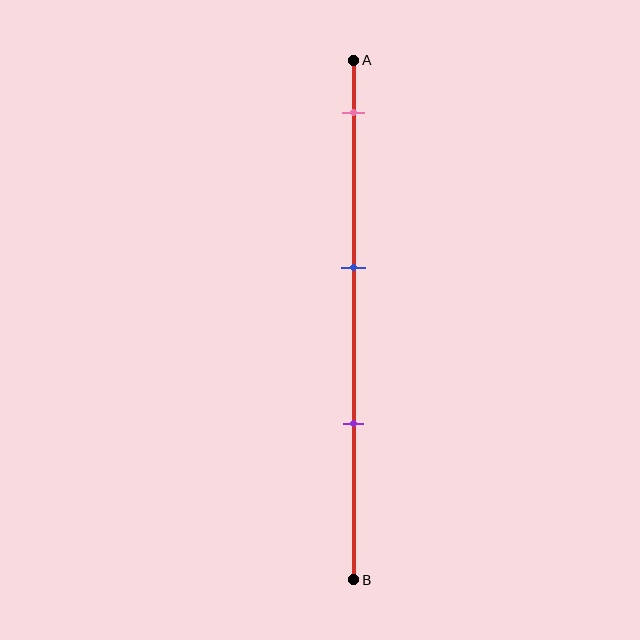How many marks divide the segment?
There are 3 marks dividing the segment.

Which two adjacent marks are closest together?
The blue and purple marks are the closest adjacent pair.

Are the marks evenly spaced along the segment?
Yes, the marks are approximately evenly spaced.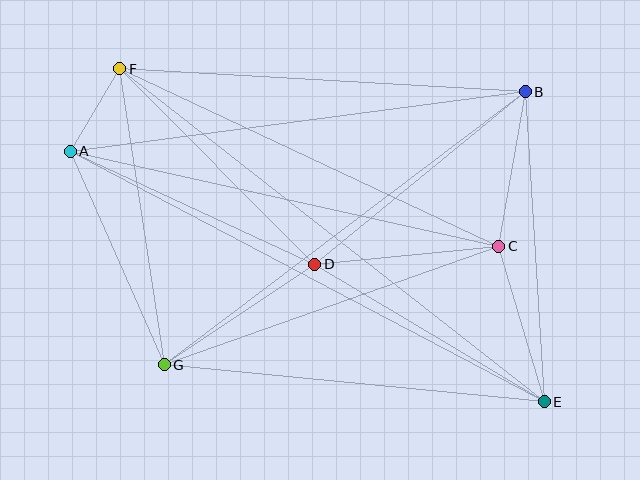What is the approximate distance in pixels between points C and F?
The distance between C and F is approximately 419 pixels.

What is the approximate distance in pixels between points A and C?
The distance between A and C is approximately 439 pixels.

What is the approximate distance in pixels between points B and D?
The distance between B and D is approximately 272 pixels.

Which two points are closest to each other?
Points A and F are closest to each other.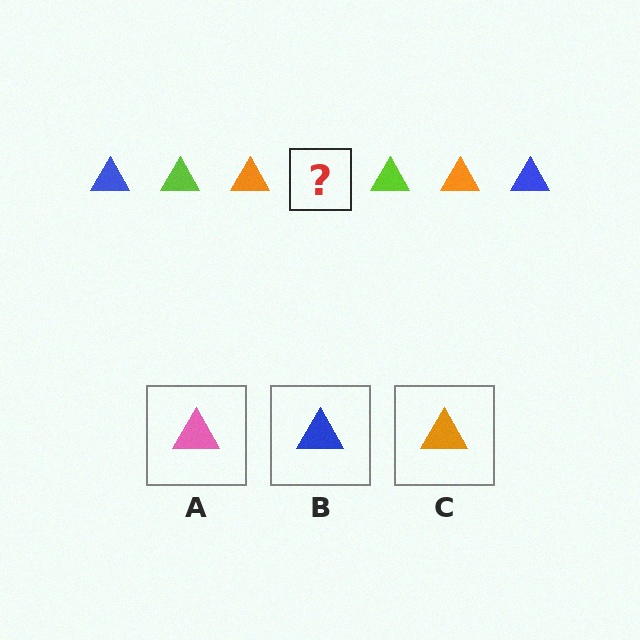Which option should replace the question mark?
Option B.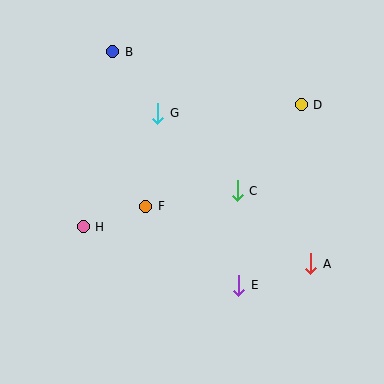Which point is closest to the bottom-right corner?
Point A is closest to the bottom-right corner.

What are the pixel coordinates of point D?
Point D is at (301, 105).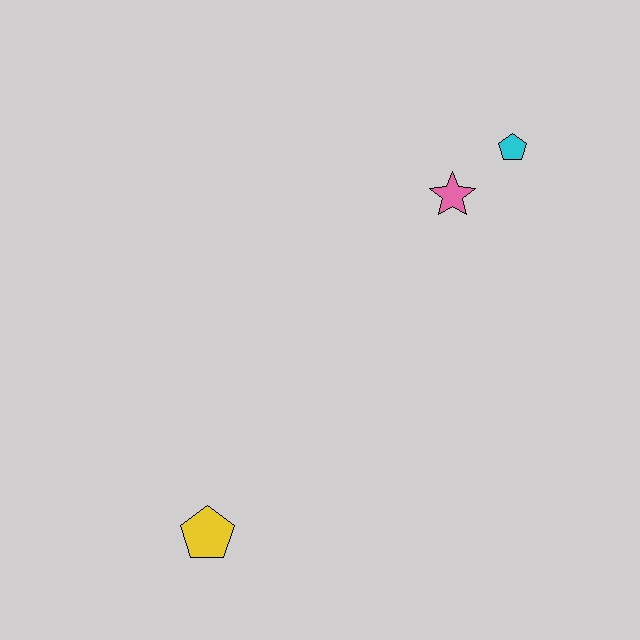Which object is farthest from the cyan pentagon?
The yellow pentagon is farthest from the cyan pentagon.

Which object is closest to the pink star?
The cyan pentagon is closest to the pink star.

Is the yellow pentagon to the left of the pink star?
Yes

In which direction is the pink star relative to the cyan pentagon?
The pink star is to the left of the cyan pentagon.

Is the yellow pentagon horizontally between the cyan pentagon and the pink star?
No